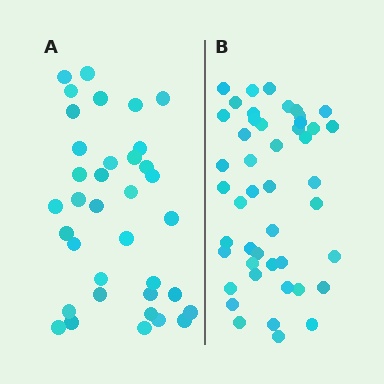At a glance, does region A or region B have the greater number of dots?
Region B (the right region) has more dots.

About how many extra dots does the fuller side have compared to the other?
Region B has roughly 10 or so more dots than region A.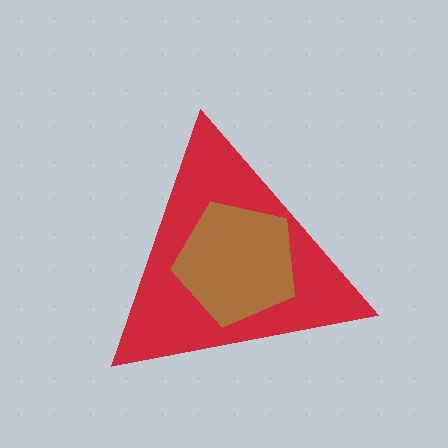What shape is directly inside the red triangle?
The brown pentagon.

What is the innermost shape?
The brown pentagon.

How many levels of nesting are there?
2.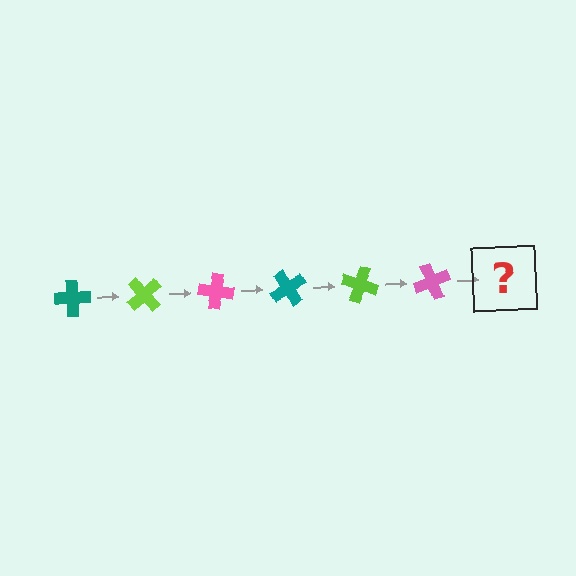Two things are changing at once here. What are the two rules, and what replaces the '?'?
The two rules are that it rotates 50 degrees each step and the color cycles through teal, lime, and pink. The '?' should be a teal cross, rotated 300 degrees from the start.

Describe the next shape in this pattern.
It should be a teal cross, rotated 300 degrees from the start.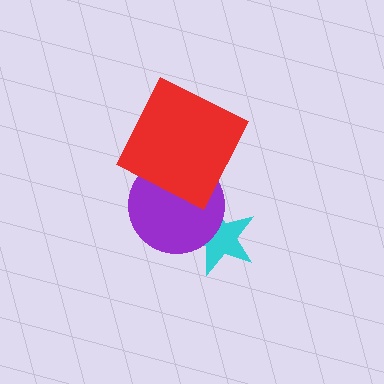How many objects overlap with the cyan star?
1 object overlaps with the cyan star.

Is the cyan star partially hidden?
Yes, it is partially covered by another shape.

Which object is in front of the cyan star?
The purple circle is in front of the cyan star.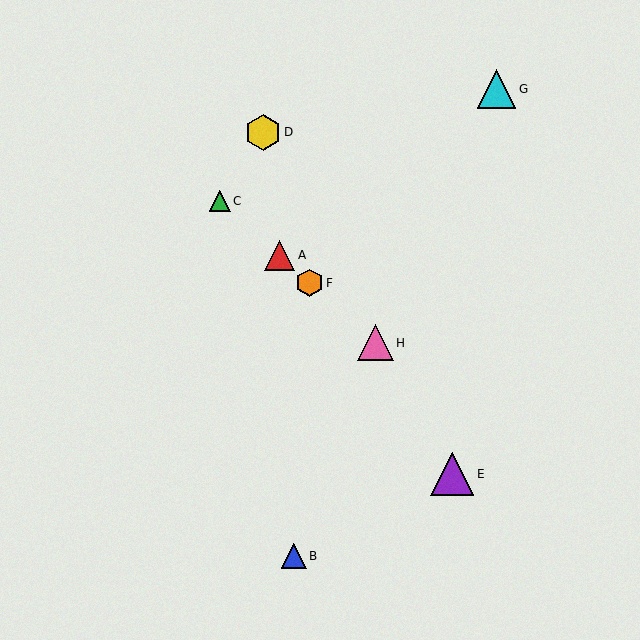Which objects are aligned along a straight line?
Objects A, C, F, H are aligned along a straight line.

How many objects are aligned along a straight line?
4 objects (A, C, F, H) are aligned along a straight line.